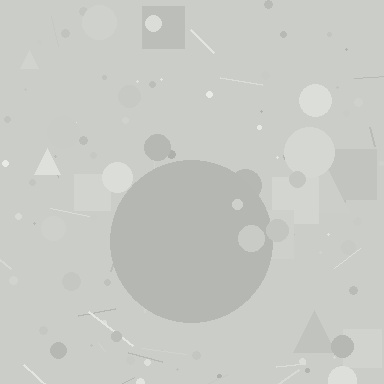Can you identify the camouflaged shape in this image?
The camouflaged shape is a circle.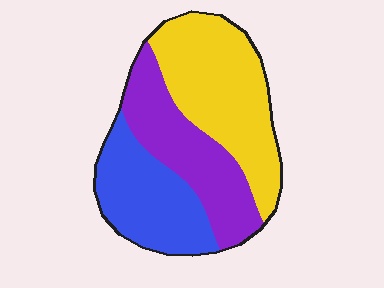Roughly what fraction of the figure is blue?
Blue takes up between a sixth and a third of the figure.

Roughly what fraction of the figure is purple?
Purple takes up about one third (1/3) of the figure.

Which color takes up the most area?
Yellow, at roughly 40%.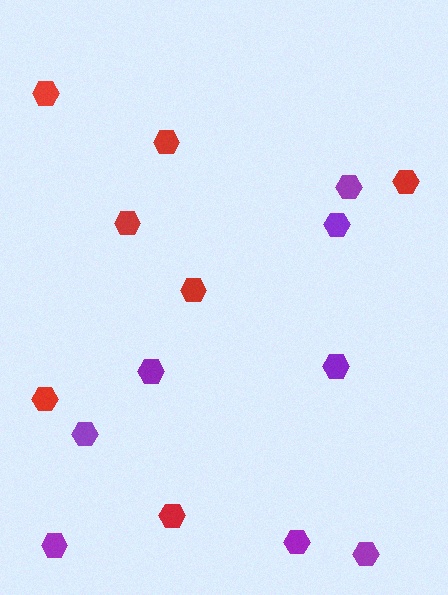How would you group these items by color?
There are 2 groups: one group of red hexagons (7) and one group of purple hexagons (8).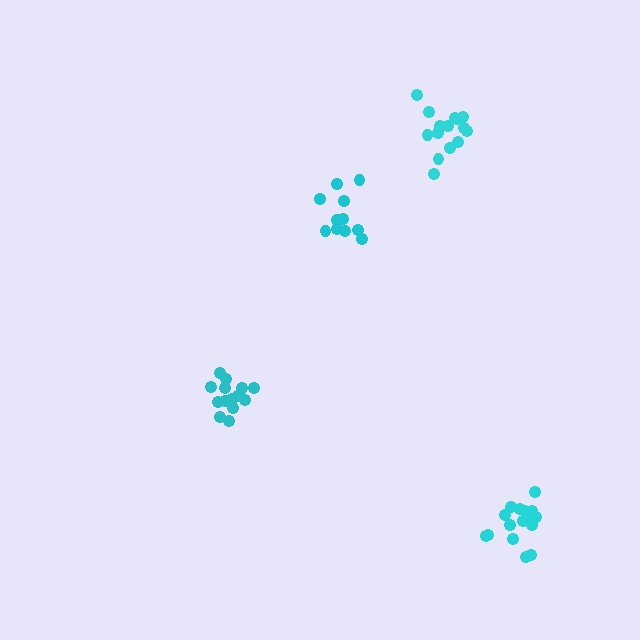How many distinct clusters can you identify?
There are 4 distinct clusters.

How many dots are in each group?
Group 1: 16 dots, Group 2: 15 dots, Group 3: 15 dots, Group 4: 11 dots (57 total).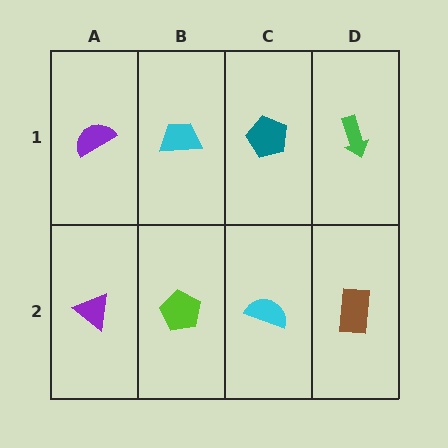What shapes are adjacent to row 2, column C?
A teal pentagon (row 1, column C), a lime pentagon (row 2, column B), a brown rectangle (row 2, column D).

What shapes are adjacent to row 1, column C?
A cyan semicircle (row 2, column C), a cyan trapezoid (row 1, column B), a green arrow (row 1, column D).